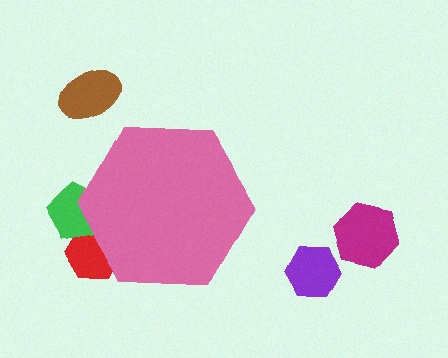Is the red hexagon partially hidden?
Yes, the red hexagon is partially hidden behind the pink hexagon.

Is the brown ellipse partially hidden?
No, the brown ellipse is fully visible.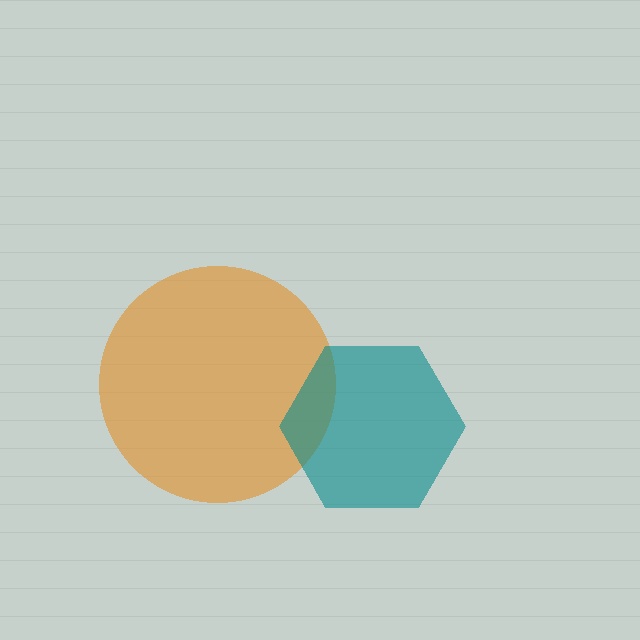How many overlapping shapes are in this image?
There are 2 overlapping shapes in the image.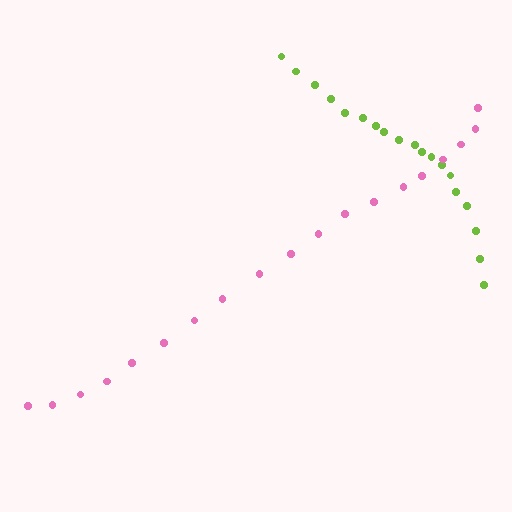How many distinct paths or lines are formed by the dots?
There are 2 distinct paths.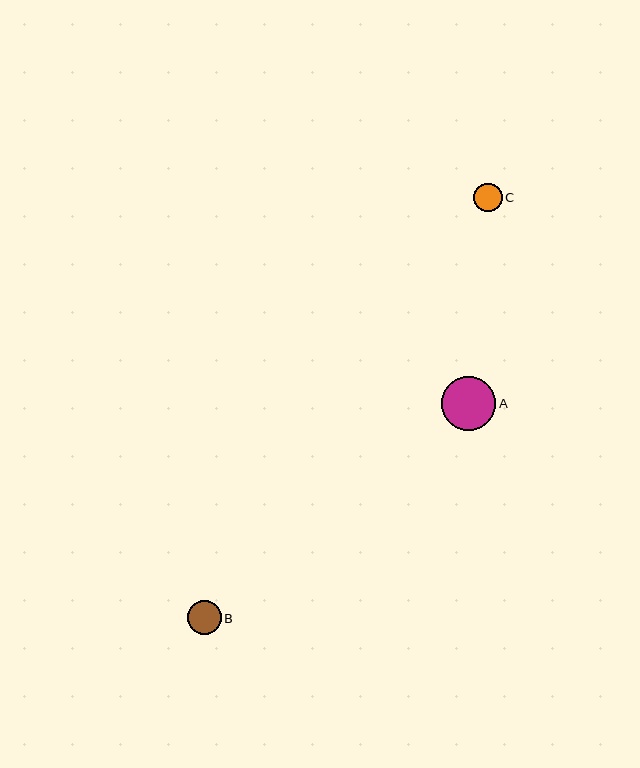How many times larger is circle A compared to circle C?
Circle A is approximately 1.9 times the size of circle C.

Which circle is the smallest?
Circle C is the smallest with a size of approximately 29 pixels.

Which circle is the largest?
Circle A is the largest with a size of approximately 55 pixels.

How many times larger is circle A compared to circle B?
Circle A is approximately 1.6 times the size of circle B.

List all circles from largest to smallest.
From largest to smallest: A, B, C.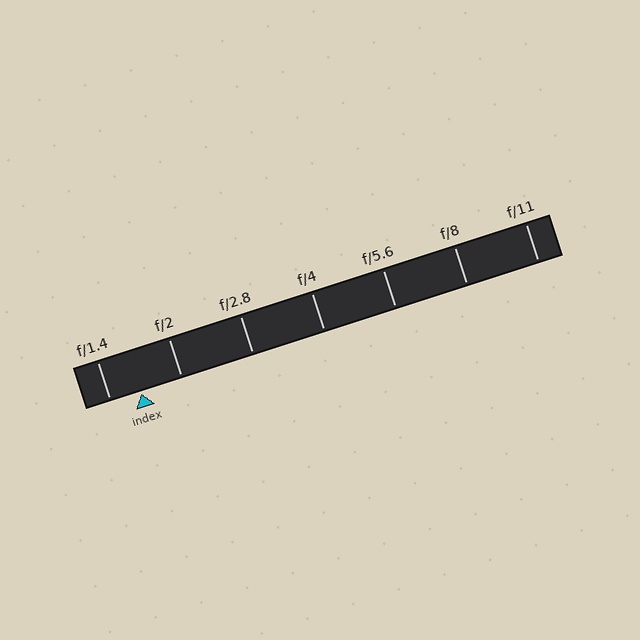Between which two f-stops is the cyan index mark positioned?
The index mark is between f/1.4 and f/2.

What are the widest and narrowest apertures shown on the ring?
The widest aperture shown is f/1.4 and the narrowest is f/11.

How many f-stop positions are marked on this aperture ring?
There are 7 f-stop positions marked.